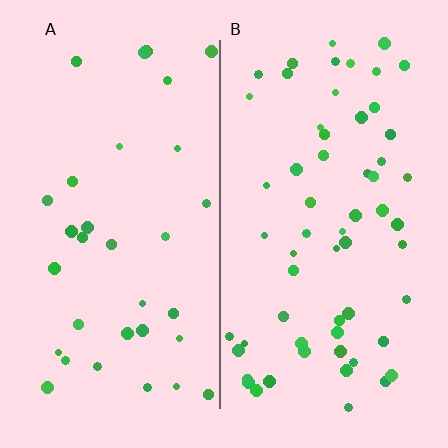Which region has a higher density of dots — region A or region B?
B (the right).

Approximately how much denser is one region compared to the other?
Approximately 1.8× — region B over region A.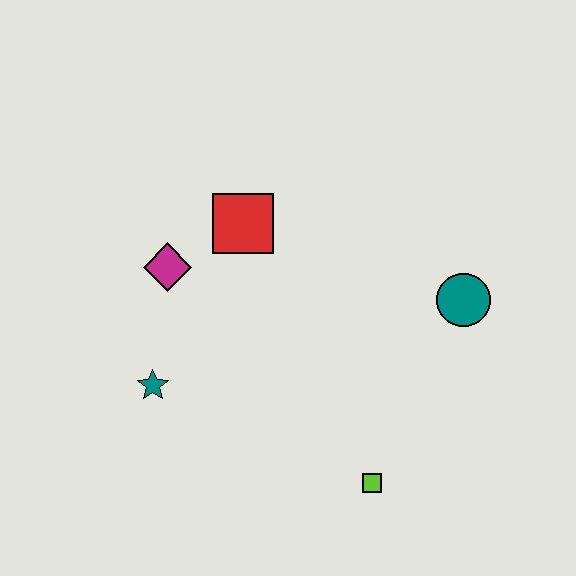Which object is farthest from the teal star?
The teal circle is farthest from the teal star.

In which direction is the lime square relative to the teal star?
The lime square is to the right of the teal star.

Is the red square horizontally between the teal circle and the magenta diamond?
Yes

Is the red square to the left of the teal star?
No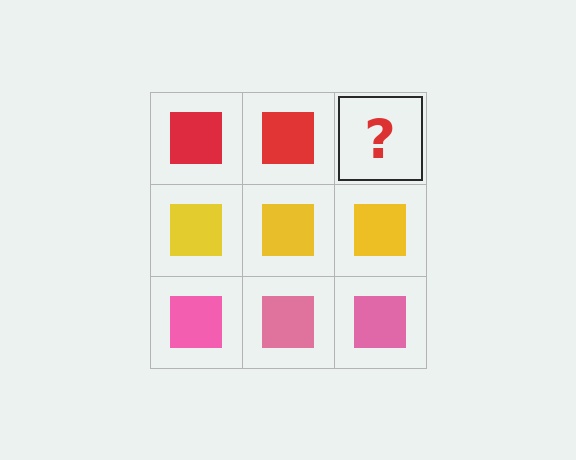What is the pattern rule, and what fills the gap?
The rule is that each row has a consistent color. The gap should be filled with a red square.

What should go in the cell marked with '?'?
The missing cell should contain a red square.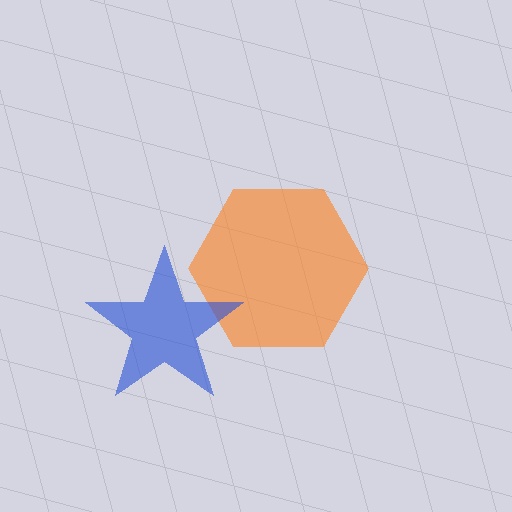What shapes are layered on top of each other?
The layered shapes are: an orange hexagon, a blue star.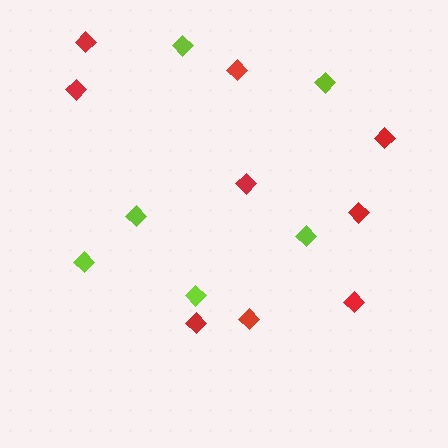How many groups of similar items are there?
There are 2 groups: one group of red diamonds (9) and one group of lime diamonds (6).